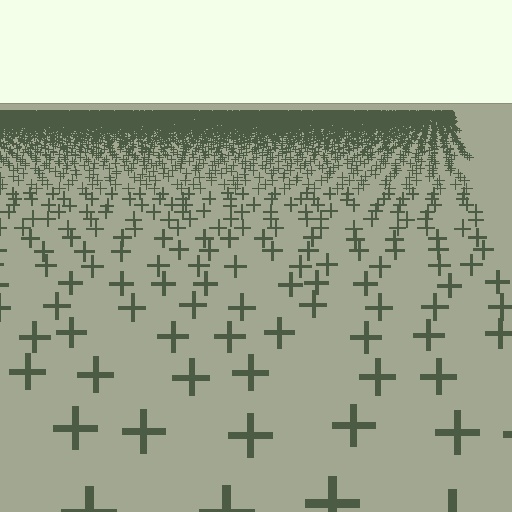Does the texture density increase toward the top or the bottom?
Density increases toward the top.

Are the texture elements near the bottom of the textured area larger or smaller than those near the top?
Larger. Near the bottom, elements are closer to the viewer and appear at a bigger on-screen size.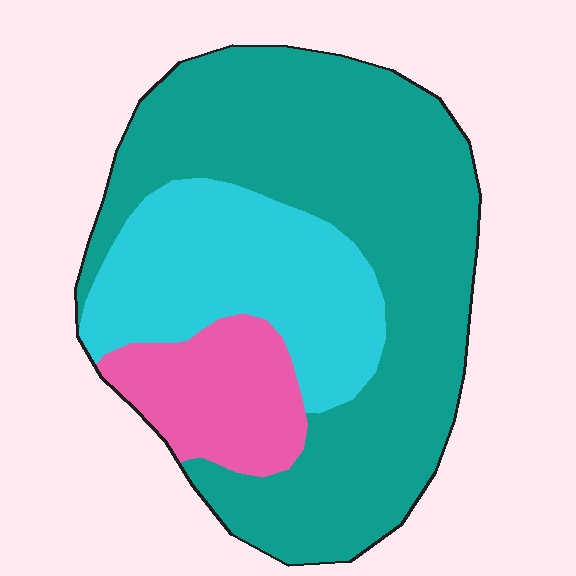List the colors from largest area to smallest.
From largest to smallest: teal, cyan, pink.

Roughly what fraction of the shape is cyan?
Cyan covers roughly 25% of the shape.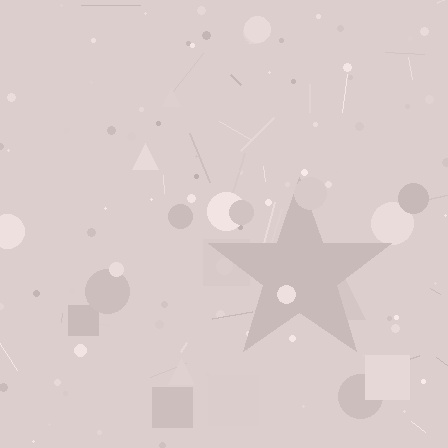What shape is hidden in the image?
A star is hidden in the image.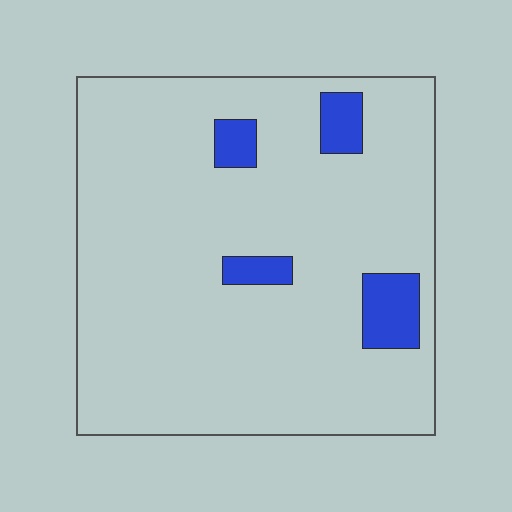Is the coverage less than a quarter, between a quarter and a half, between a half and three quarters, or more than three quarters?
Less than a quarter.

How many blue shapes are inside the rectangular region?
4.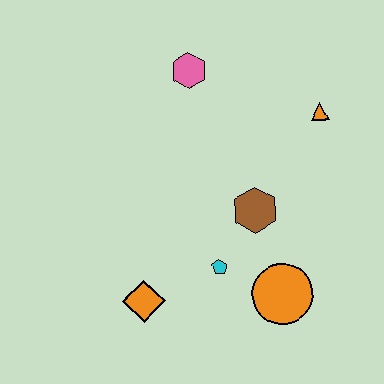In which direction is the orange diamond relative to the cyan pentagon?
The orange diamond is to the left of the cyan pentagon.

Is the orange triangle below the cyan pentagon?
No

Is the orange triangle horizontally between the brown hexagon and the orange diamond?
No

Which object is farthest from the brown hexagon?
The pink hexagon is farthest from the brown hexagon.